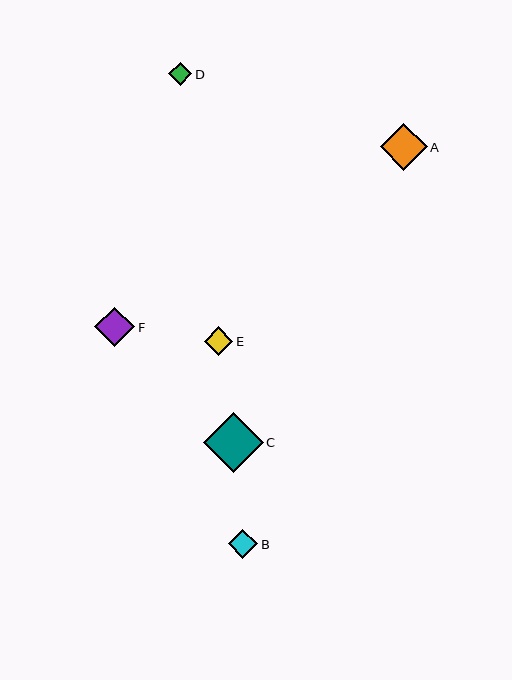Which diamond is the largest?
Diamond C is the largest with a size of approximately 60 pixels.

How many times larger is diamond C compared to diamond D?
Diamond C is approximately 2.6 times the size of diamond D.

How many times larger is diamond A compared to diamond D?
Diamond A is approximately 2.0 times the size of diamond D.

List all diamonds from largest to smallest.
From largest to smallest: C, A, F, B, E, D.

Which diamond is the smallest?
Diamond D is the smallest with a size of approximately 23 pixels.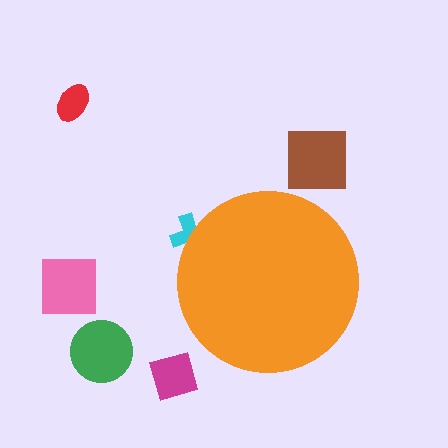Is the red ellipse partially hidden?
No, the red ellipse is fully visible.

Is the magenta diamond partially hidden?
No, the magenta diamond is fully visible.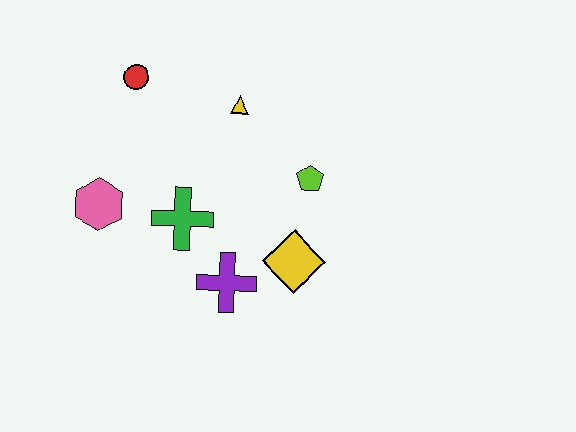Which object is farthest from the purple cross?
The red circle is farthest from the purple cross.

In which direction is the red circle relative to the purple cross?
The red circle is above the purple cross.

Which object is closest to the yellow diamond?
The purple cross is closest to the yellow diamond.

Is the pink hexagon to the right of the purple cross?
No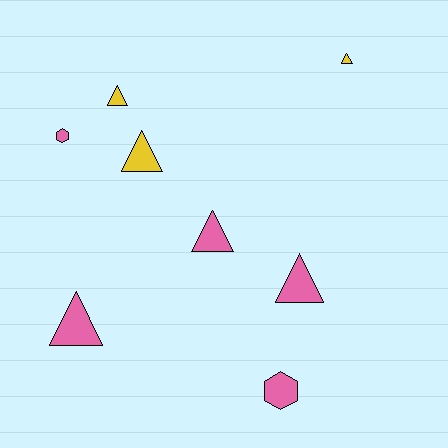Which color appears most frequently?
Pink, with 5 objects.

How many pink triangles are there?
There are 3 pink triangles.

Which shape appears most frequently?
Triangle, with 6 objects.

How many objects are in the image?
There are 8 objects.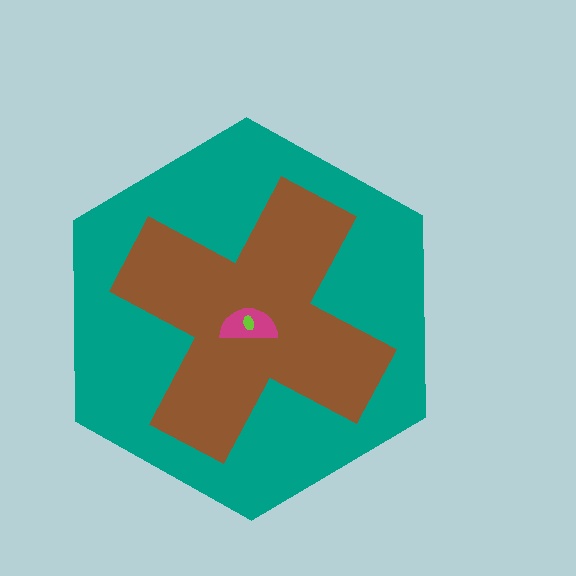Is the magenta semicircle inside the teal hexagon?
Yes.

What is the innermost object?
The lime ellipse.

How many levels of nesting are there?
4.